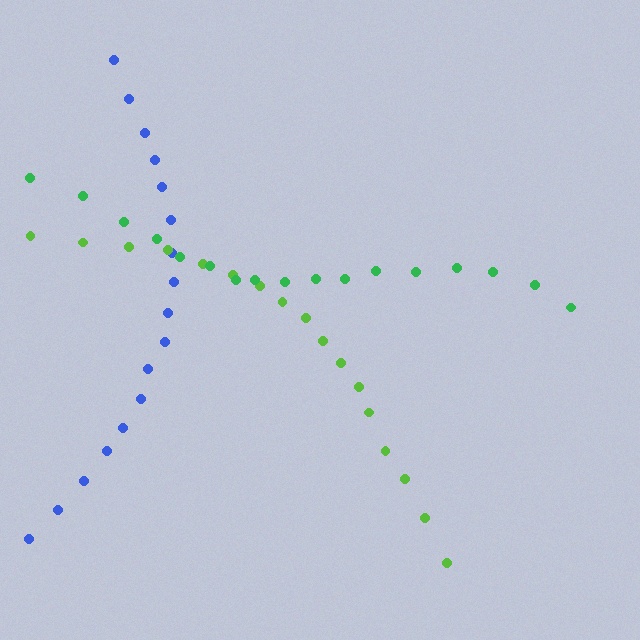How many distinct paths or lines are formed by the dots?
There are 3 distinct paths.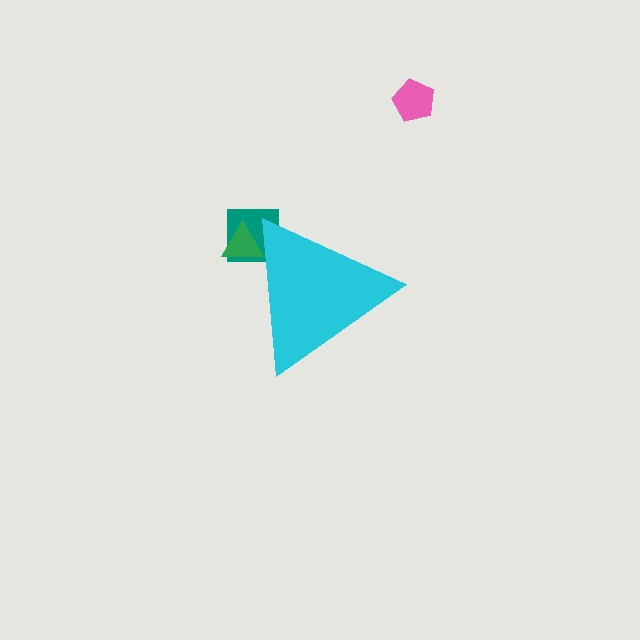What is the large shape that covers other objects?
A cyan triangle.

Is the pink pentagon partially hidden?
No, the pink pentagon is fully visible.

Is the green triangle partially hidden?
Yes, the green triangle is partially hidden behind the cyan triangle.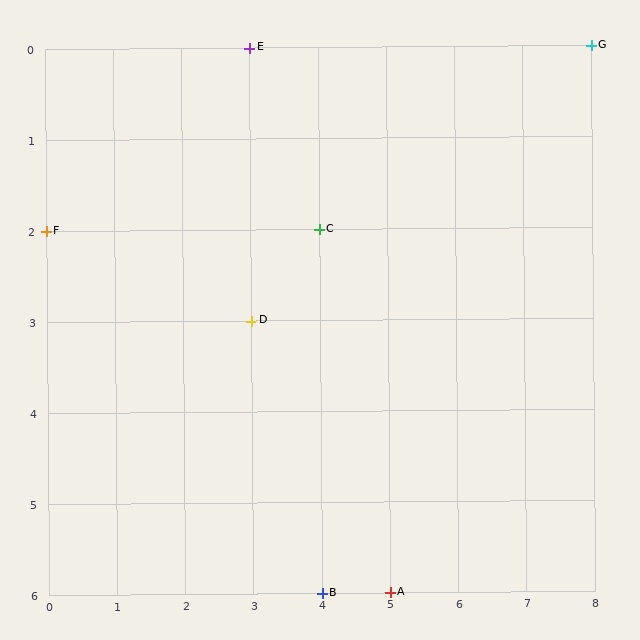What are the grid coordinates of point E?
Point E is at grid coordinates (3, 0).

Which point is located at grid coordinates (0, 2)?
Point F is at (0, 2).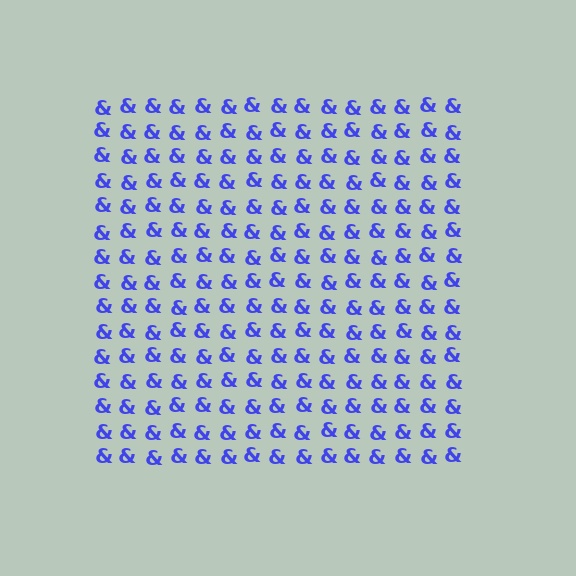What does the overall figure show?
The overall figure shows a square.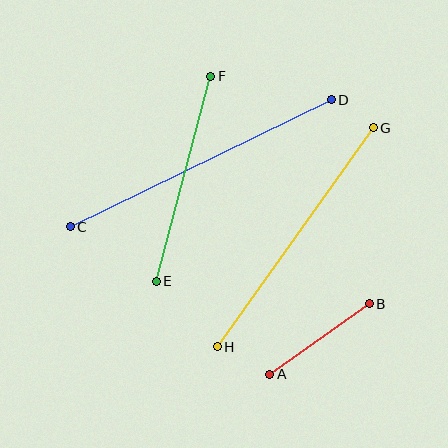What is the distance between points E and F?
The distance is approximately 212 pixels.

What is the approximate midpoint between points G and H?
The midpoint is at approximately (295, 237) pixels.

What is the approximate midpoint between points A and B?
The midpoint is at approximately (320, 339) pixels.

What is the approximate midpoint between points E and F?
The midpoint is at approximately (183, 179) pixels.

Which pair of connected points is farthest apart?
Points C and D are farthest apart.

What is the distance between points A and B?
The distance is approximately 122 pixels.